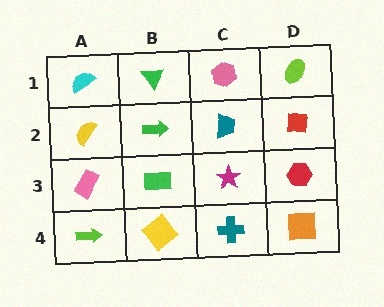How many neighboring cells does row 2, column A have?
3.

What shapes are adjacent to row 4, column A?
A pink rectangle (row 3, column A), a yellow diamond (row 4, column B).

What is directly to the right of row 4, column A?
A yellow diamond.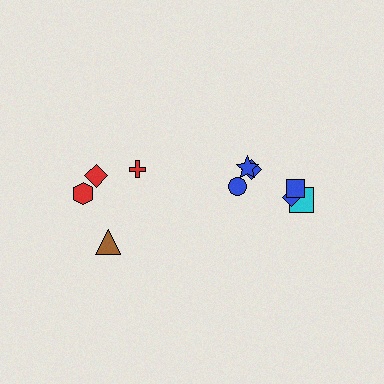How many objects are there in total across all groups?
There are 10 objects.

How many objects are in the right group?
There are 6 objects.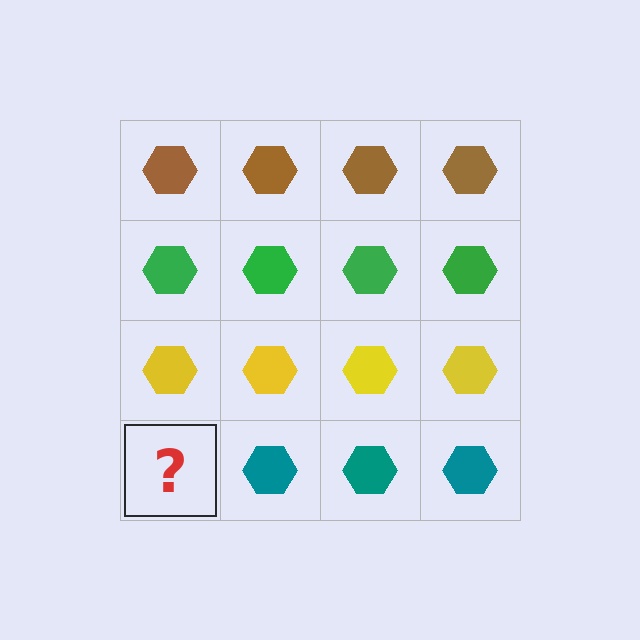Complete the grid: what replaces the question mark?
The question mark should be replaced with a teal hexagon.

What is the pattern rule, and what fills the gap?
The rule is that each row has a consistent color. The gap should be filled with a teal hexagon.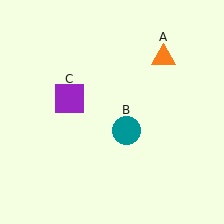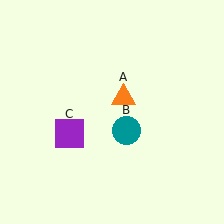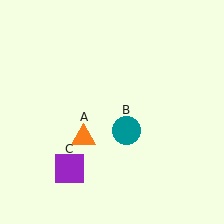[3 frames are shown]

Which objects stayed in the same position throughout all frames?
Teal circle (object B) remained stationary.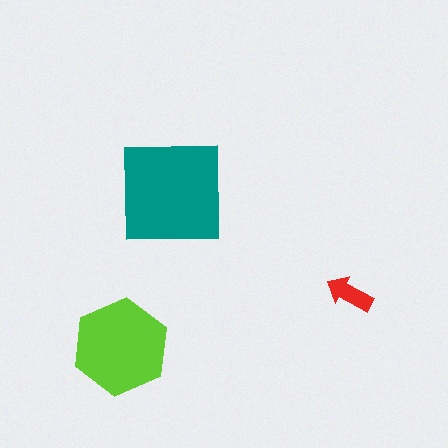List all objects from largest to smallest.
The teal square, the lime hexagon, the red arrow.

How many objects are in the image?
There are 3 objects in the image.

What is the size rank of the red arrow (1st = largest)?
3rd.